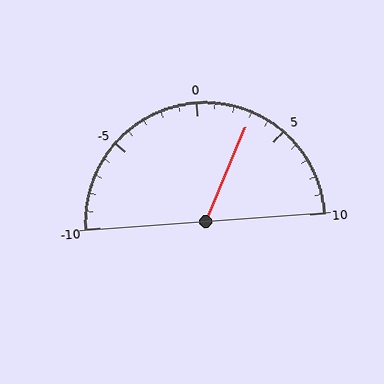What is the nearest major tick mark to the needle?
The nearest major tick mark is 5.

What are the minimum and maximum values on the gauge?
The gauge ranges from -10 to 10.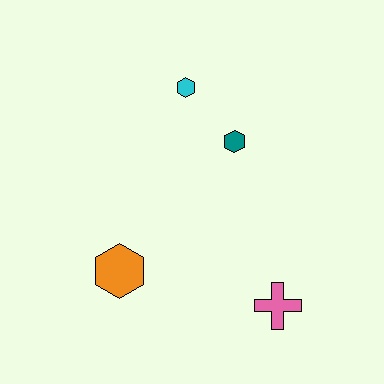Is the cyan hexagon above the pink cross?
Yes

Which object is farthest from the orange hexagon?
The cyan hexagon is farthest from the orange hexagon.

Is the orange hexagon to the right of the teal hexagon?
No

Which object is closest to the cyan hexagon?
The teal hexagon is closest to the cyan hexagon.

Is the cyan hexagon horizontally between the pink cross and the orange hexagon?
Yes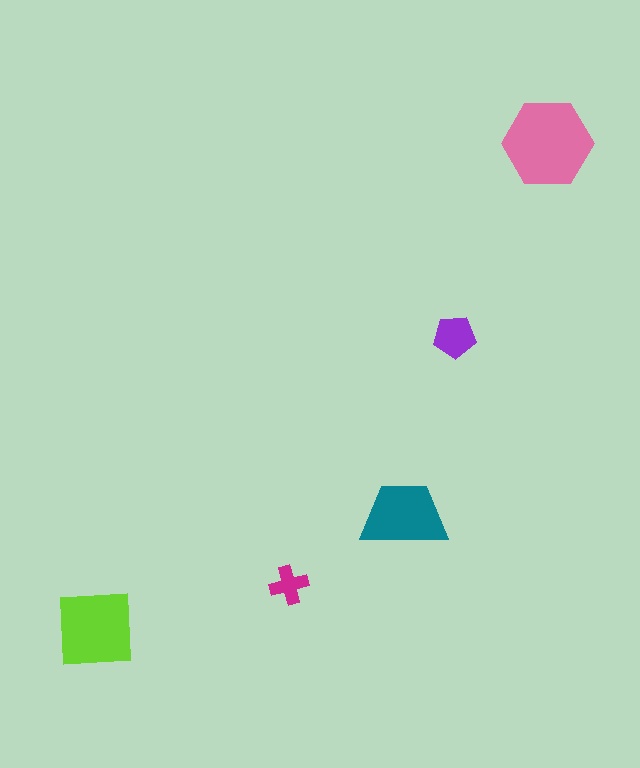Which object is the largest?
The pink hexagon.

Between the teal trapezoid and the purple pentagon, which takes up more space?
The teal trapezoid.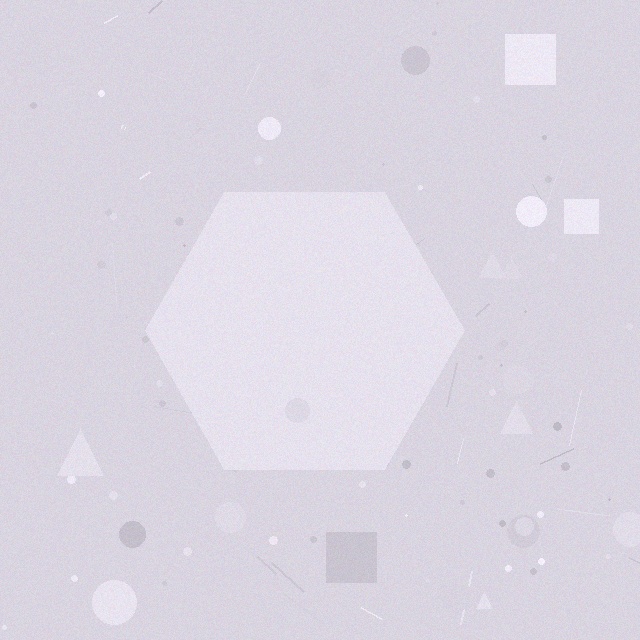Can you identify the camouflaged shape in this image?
The camouflaged shape is a hexagon.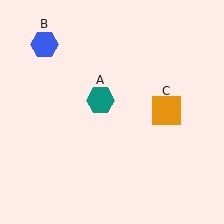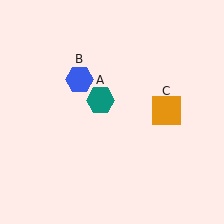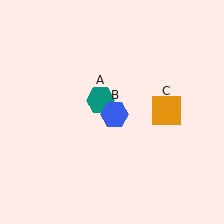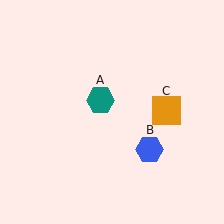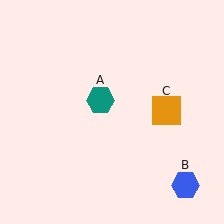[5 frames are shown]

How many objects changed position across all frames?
1 object changed position: blue hexagon (object B).